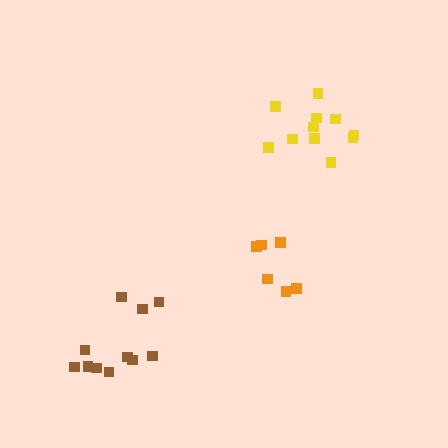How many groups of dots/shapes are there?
There are 3 groups.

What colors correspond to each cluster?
The clusters are colored: orange, yellow, brown.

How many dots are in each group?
Group 1: 6 dots, Group 2: 11 dots, Group 3: 11 dots (28 total).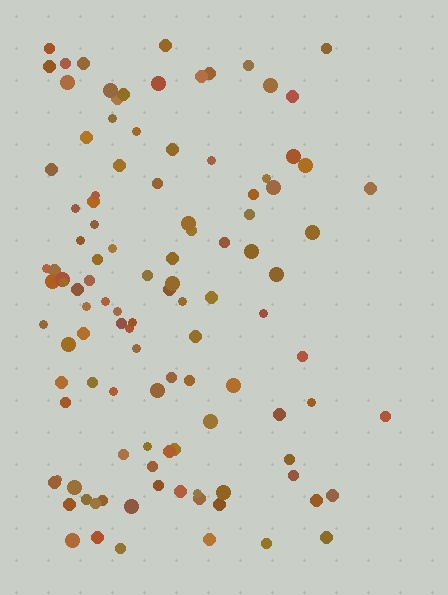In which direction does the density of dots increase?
From right to left, with the left side densest.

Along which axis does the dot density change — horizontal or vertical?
Horizontal.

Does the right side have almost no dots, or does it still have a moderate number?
Still a moderate number, just noticeably fewer than the left.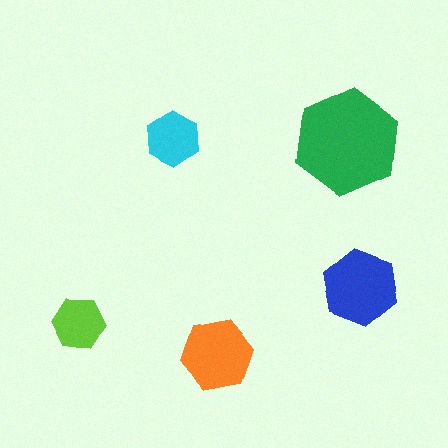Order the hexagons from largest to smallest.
the green one, the blue one, the orange one, the cyan one, the lime one.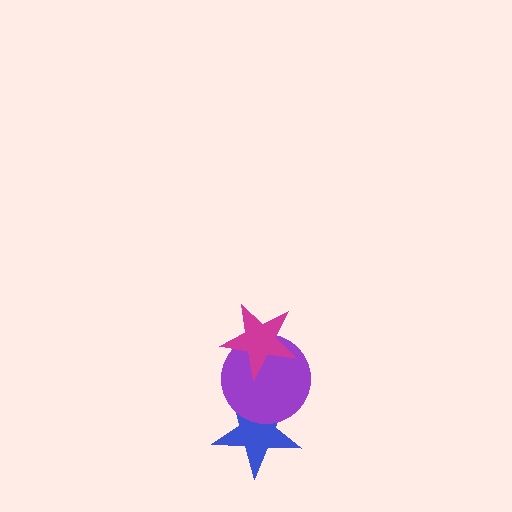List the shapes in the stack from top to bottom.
From top to bottom: the magenta star, the purple circle, the blue star.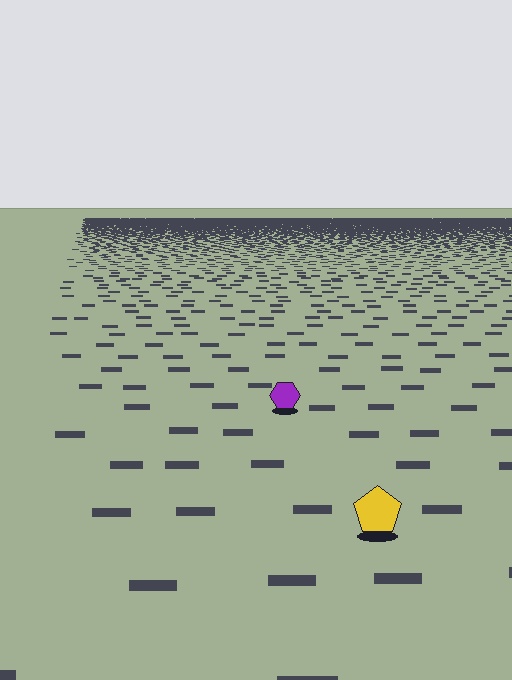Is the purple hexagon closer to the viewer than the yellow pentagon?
No. The yellow pentagon is closer — you can tell from the texture gradient: the ground texture is coarser near it.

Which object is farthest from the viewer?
The purple hexagon is farthest from the viewer. It appears smaller and the ground texture around it is denser.